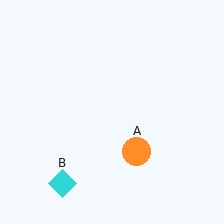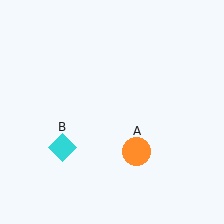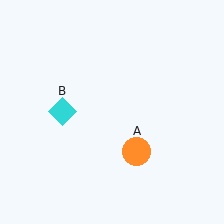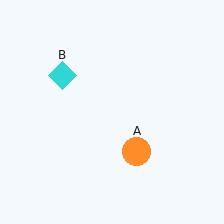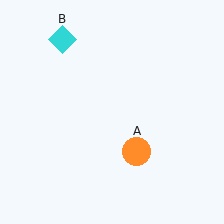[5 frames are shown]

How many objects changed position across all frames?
1 object changed position: cyan diamond (object B).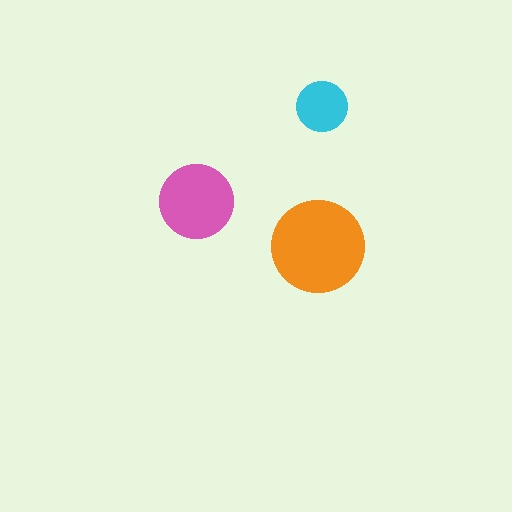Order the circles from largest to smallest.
the orange one, the pink one, the cyan one.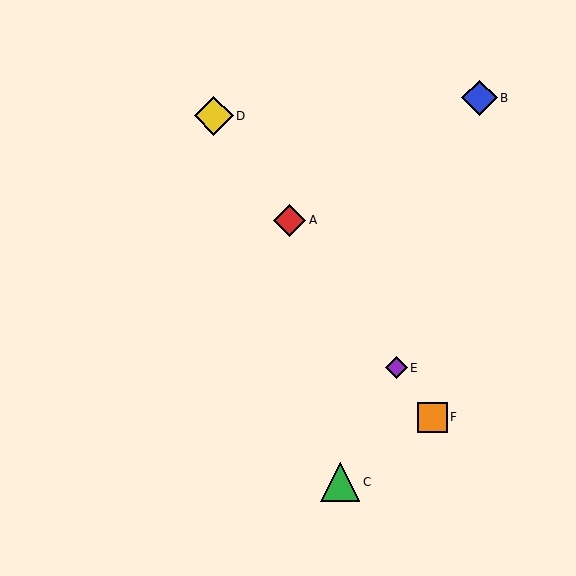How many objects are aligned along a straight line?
4 objects (A, D, E, F) are aligned along a straight line.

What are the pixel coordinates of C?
Object C is at (340, 482).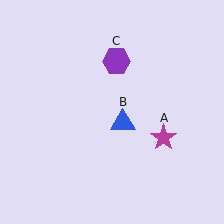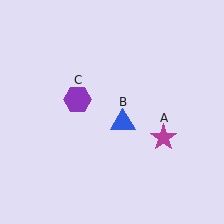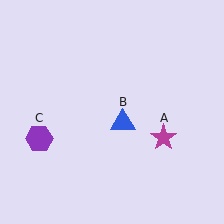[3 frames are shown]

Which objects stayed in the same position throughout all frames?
Magenta star (object A) and blue triangle (object B) remained stationary.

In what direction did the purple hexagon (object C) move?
The purple hexagon (object C) moved down and to the left.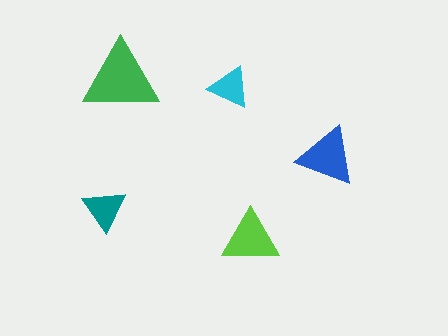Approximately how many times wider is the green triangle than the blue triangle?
About 1.5 times wider.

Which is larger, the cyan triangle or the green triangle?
The green one.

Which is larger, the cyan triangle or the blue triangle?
The blue one.